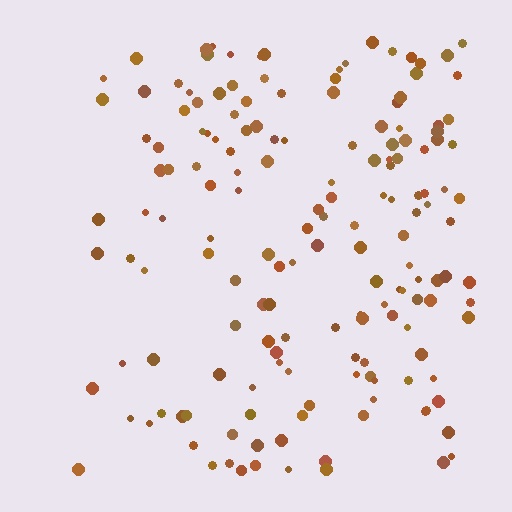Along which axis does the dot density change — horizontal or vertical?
Horizontal.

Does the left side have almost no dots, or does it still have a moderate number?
Still a moderate number, just noticeably fewer than the right.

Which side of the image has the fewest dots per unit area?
The left.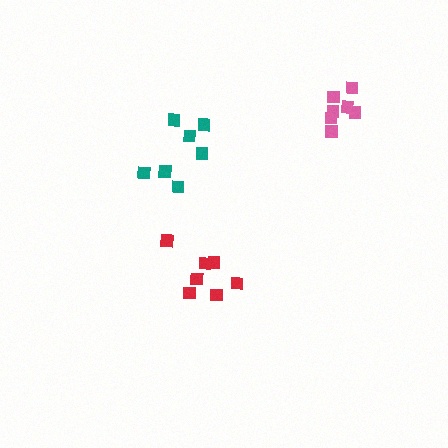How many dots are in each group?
Group 1: 7 dots, Group 2: 7 dots, Group 3: 7 dots (21 total).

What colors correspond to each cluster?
The clusters are colored: pink, red, teal.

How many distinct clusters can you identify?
There are 3 distinct clusters.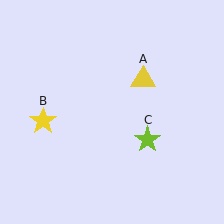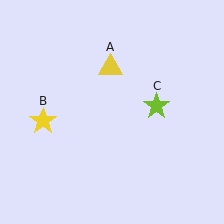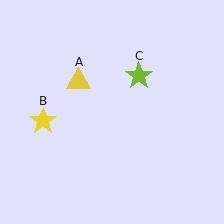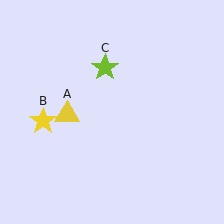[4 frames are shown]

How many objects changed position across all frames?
2 objects changed position: yellow triangle (object A), lime star (object C).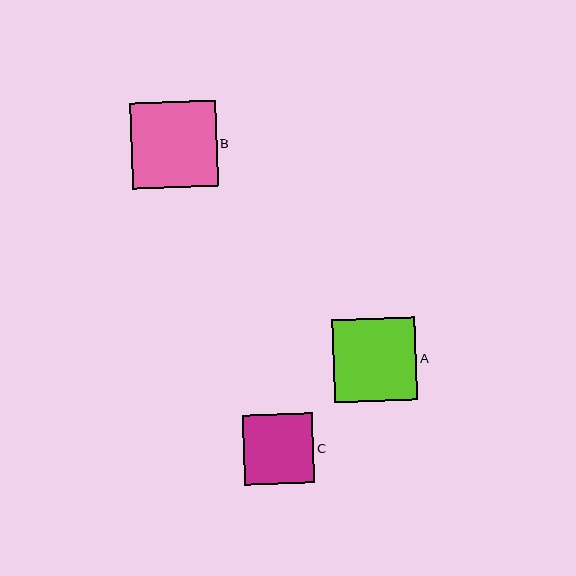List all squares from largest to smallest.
From largest to smallest: B, A, C.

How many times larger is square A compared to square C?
Square A is approximately 1.2 times the size of square C.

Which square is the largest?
Square B is the largest with a size of approximately 86 pixels.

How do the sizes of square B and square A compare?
Square B and square A are approximately the same size.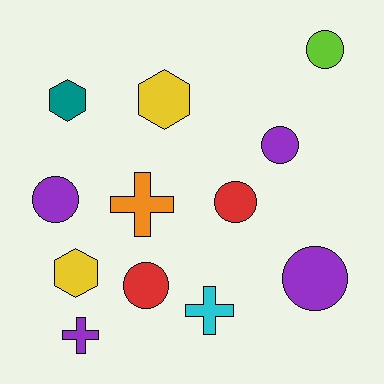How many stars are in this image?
There are no stars.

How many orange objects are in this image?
There is 1 orange object.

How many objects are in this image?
There are 12 objects.